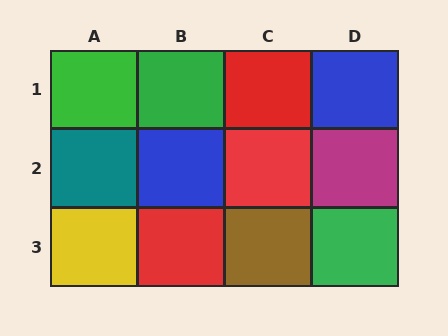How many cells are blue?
2 cells are blue.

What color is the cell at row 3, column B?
Red.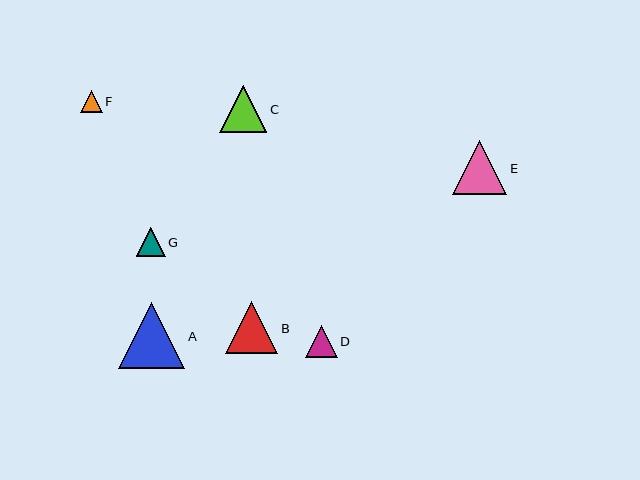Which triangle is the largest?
Triangle A is the largest with a size of approximately 66 pixels.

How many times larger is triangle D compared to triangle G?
Triangle D is approximately 1.1 times the size of triangle G.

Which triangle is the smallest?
Triangle F is the smallest with a size of approximately 22 pixels.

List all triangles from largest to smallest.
From largest to smallest: A, E, B, C, D, G, F.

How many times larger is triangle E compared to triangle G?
Triangle E is approximately 1.9 times the size of triangle G.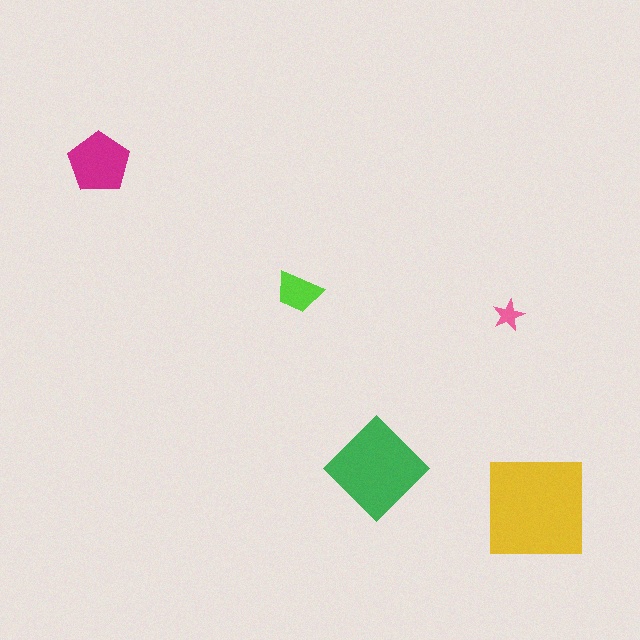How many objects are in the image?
There are 5 objects in the image.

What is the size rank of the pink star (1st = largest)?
5th.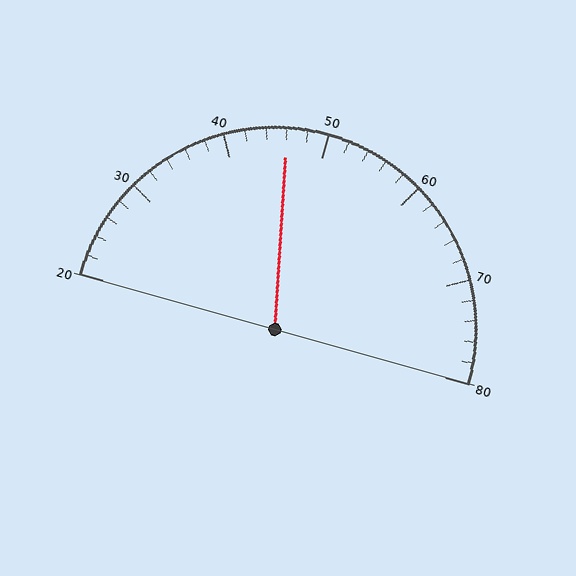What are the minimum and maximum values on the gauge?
The gauge ranges from 20 to 80.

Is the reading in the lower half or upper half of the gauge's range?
The reading is in the lower half of the range (20 to 80).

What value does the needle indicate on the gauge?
The needle indicates approximately 46.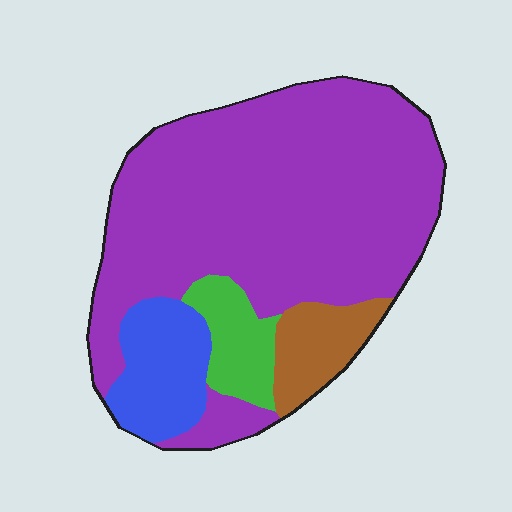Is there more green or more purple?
Purple.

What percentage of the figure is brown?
Brown covers around 10% of the figure.